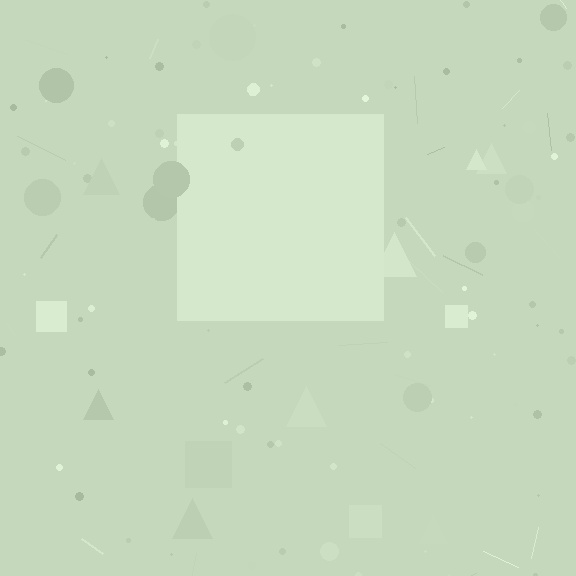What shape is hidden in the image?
A square is hidden in the image.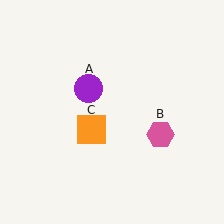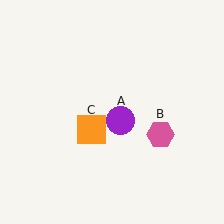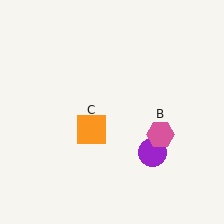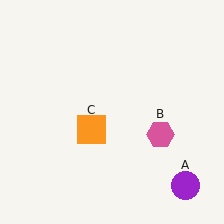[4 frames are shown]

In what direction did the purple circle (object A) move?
The purple circle (object A) moved down and to the right.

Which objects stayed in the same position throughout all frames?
Pink hexagon (object B) and orange square (object C) remained stationary.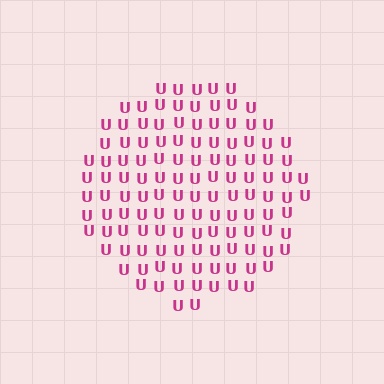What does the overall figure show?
The overall figure shows a circle.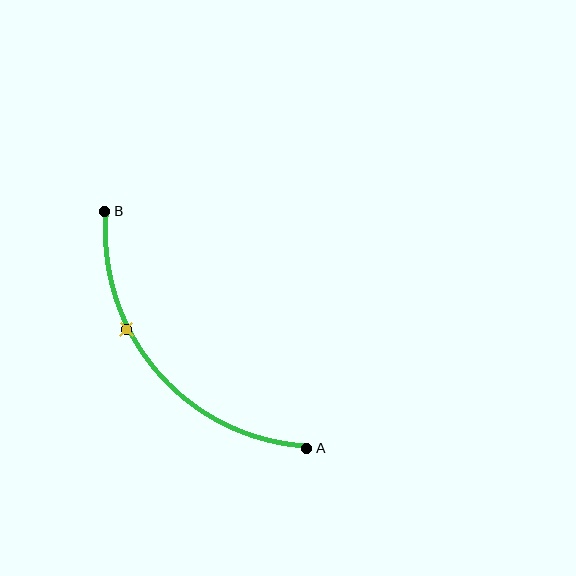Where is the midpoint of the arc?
The arc midpoint is the point on the curve farthest from the straight line joining A and B. It sits below and to the left of that line.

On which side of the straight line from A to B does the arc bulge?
The arc bulges below and to the left of the straight line connecting A and B.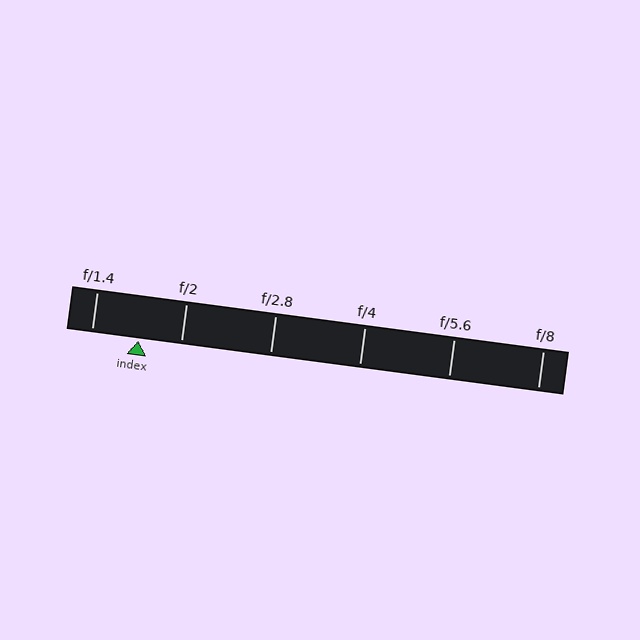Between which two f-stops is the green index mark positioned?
The index mark is between f/1.4 and f/2.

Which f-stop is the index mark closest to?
The index mark is closest to f/2.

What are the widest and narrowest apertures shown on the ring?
The widest aperture shown is f/1.4 and the narrowest is f/8.